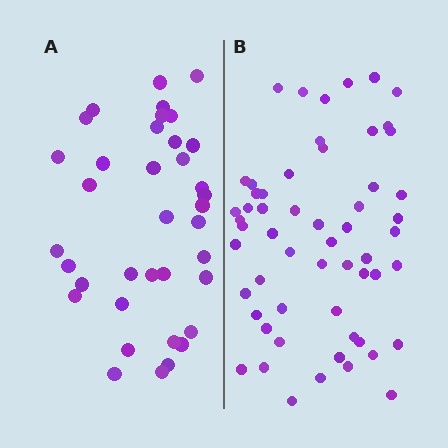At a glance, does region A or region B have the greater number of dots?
Region B (the right region) has more dots.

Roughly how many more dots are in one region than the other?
Region B has approximately 20 more dots than region A.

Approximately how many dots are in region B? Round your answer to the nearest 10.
About 60 dots. (The exact count is 57, which rounds to 60.)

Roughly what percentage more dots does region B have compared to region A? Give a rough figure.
About 55% more.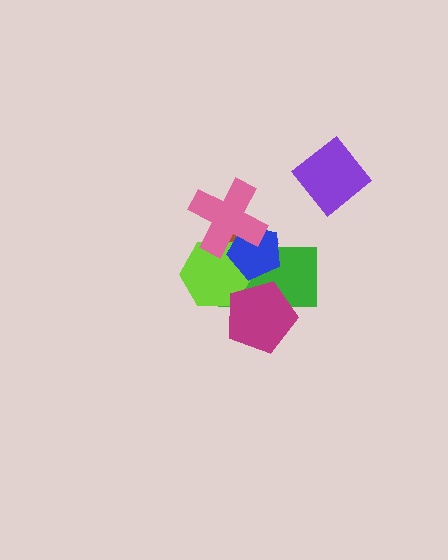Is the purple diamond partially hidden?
No, no other shape covers it.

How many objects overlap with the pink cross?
4 objects overlap with the pink cross.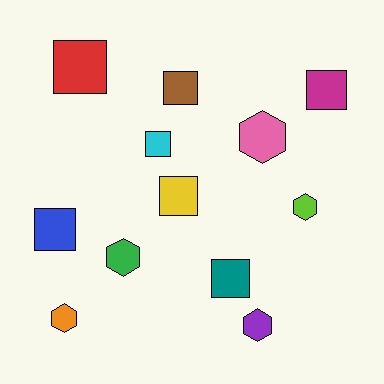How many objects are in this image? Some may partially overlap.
There are 12 objects.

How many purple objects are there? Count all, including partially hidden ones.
There is 1 purple object.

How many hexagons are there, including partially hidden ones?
There are 5 hexagons.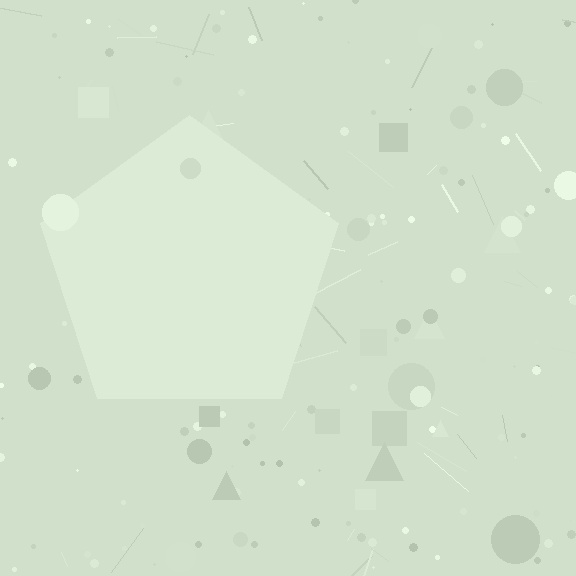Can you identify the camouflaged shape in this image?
The camouflaged shape is a pentagon.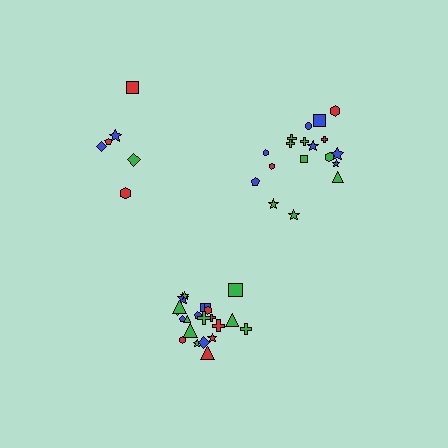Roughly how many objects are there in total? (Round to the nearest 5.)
Roughly 45 objects in total.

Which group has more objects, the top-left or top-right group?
The top-right group.